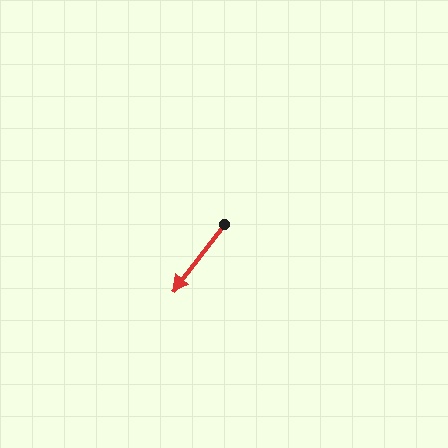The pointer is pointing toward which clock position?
Roughly 7 o'clock.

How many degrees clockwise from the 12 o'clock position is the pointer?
Approximately 217 degrees.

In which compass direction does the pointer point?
Southwest.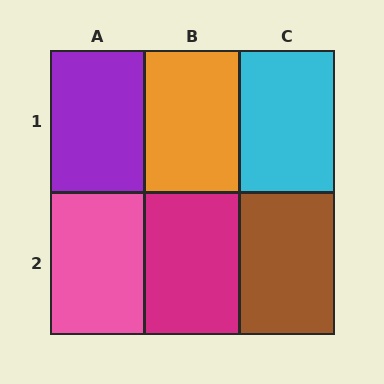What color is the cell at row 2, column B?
Magenta.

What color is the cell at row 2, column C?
Brown.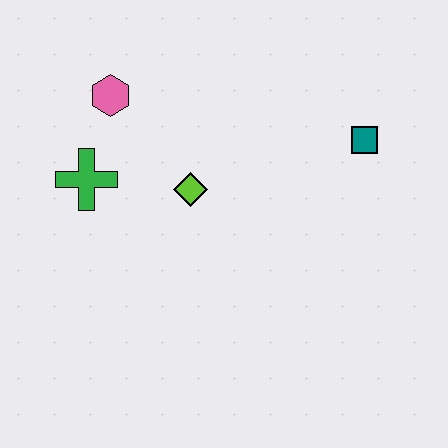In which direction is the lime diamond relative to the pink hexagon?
The lime diamond is below the pink hexagon.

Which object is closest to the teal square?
The lime diamond is closest to the teal square.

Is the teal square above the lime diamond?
Yes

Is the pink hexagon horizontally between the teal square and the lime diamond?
No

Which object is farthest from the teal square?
The green cross is farthest from the teal square.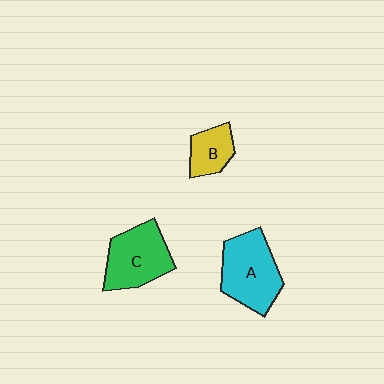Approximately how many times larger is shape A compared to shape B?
Approximately 2.0 times.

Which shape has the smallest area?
Shape B (yellow).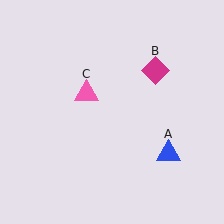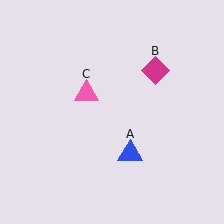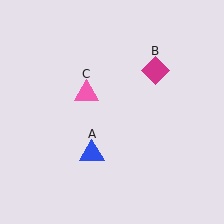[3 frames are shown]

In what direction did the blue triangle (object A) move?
The blue triangle (object A) moved left.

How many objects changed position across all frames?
1 object changed position: blue triangle (object A).